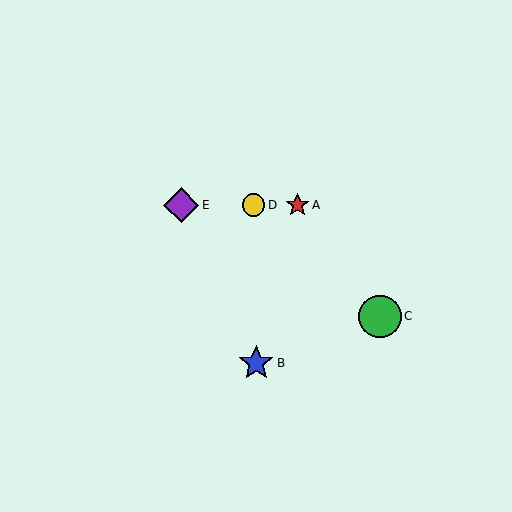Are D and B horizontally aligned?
No, D is at y≈205 and B is at y≈363.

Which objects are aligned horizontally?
Objects A, D, E are aligned horizontally.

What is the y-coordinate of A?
Object A is at y≈205.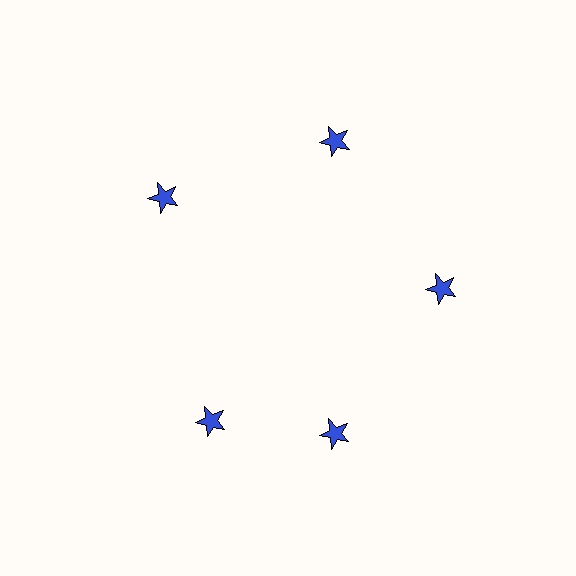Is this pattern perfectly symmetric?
No. The 5 blue stars are arranged in a ring, but one element near the 8 o'clock position is rotated out of alignment along the ring, breaking the 5-fold rotational symmetry.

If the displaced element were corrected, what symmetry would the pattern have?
It would have 5-fold rotational symmetry — the pattern would map onto itself every 72 degrees.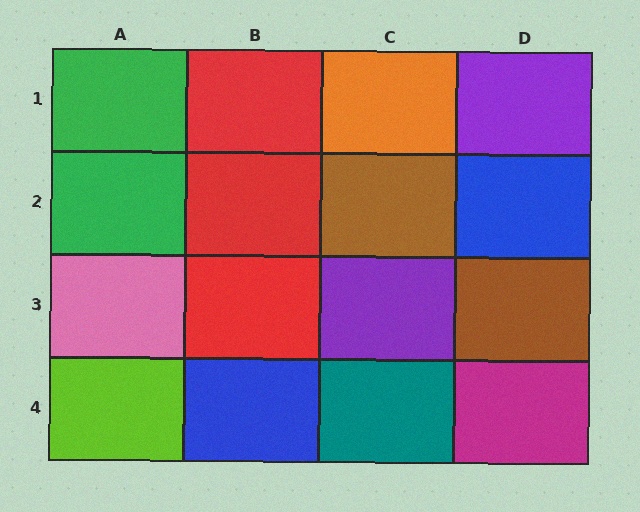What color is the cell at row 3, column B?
Red.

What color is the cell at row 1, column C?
Orange.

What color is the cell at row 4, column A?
Lime.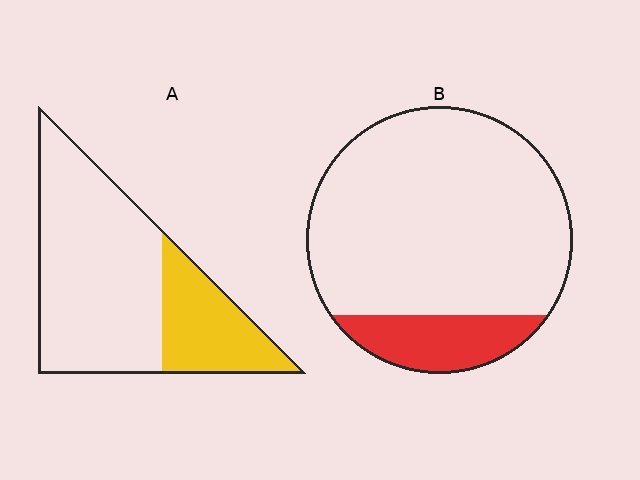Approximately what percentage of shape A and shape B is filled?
A is approximately 30% and B is approximately 15%.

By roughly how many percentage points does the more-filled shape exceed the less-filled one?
By roughly 15 percentage points (A over B).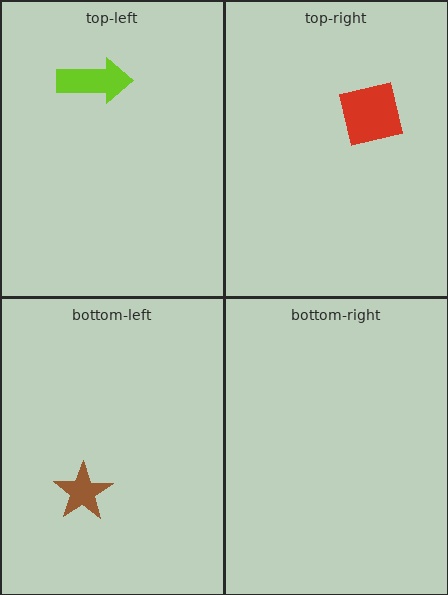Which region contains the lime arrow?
The top-left region.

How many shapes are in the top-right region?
1.